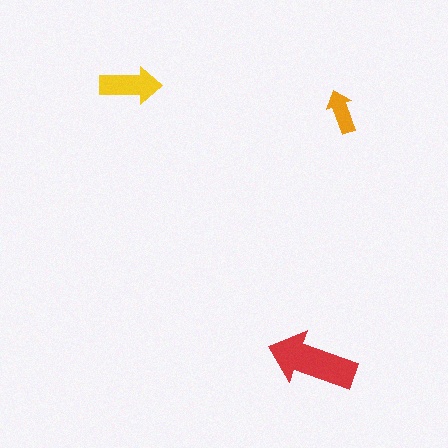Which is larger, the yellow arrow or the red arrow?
The red one.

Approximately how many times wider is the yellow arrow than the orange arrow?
About 1.5 times wider.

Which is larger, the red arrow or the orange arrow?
The red one.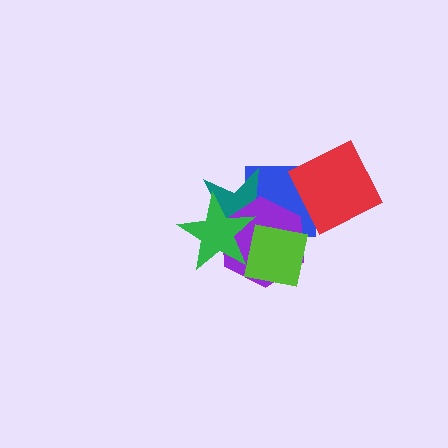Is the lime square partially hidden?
No, no other shape covers it.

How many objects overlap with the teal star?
4 objects overlap with the teal star.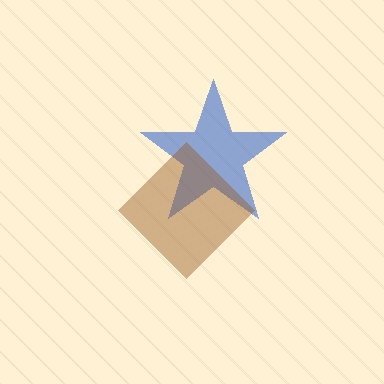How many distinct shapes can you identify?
There are 2 distinct shapes: a blue star, a brown diamond.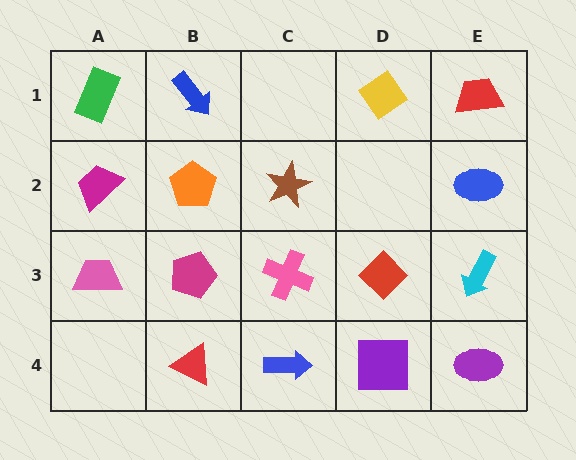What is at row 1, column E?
A red trapezoid.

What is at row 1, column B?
A blue arrow.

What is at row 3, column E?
A cyan arrow.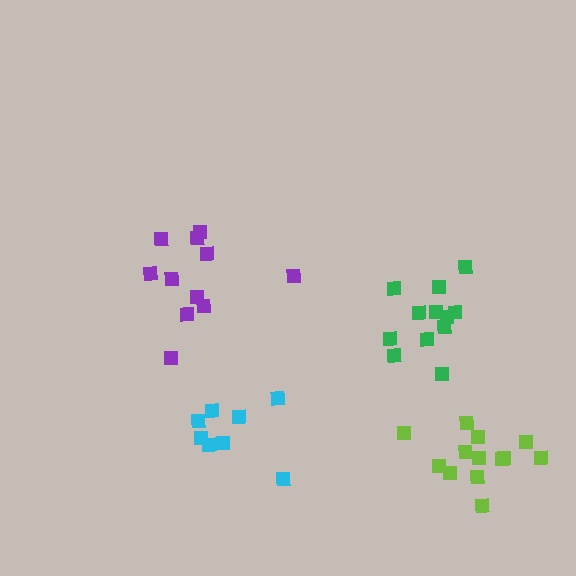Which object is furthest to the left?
The purple cluster is leftmost.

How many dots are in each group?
Group 1: 8 dots, Group 2: 13 dots, Group 3: 11 dots, Group 4: 12 dots (44 total).